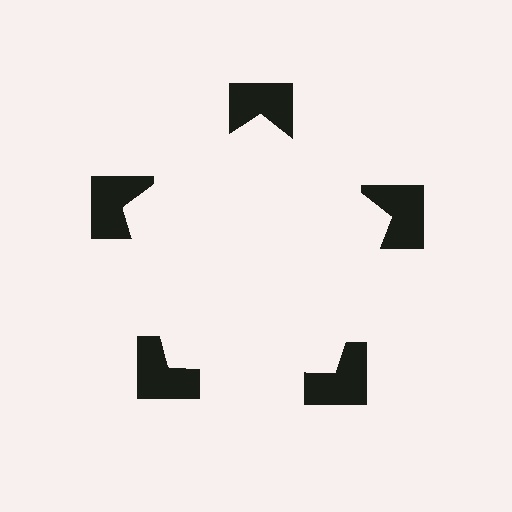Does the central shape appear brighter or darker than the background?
It typically appears slightly brighter than the background, even though no actual brightness change is drawn.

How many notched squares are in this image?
There are 5 — one at each vertex of the illusory pentagon.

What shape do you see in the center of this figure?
An illusory pentagon — its edges are inferred from the aligned wedge cuts in the notched squares, not physically drawn.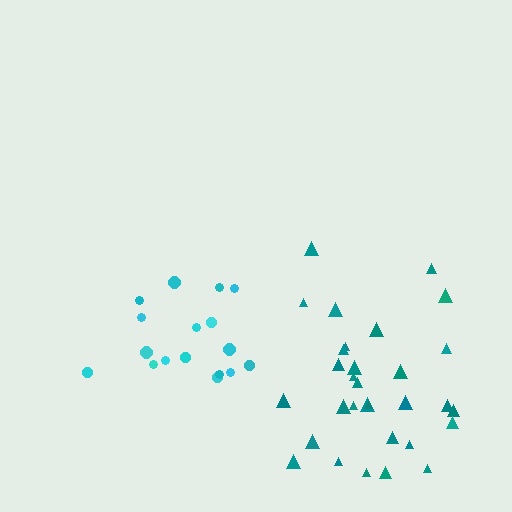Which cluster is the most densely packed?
Cyan.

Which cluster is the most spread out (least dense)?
Teal.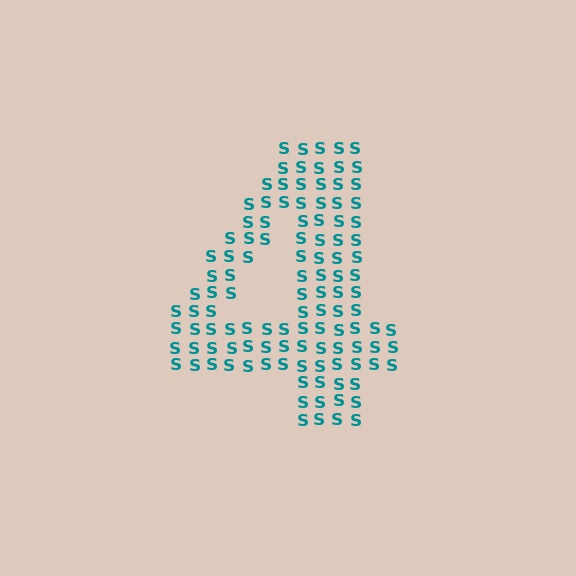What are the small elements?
The small elements are letter S's.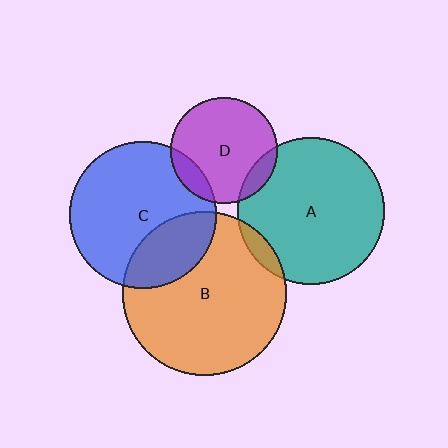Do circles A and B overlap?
Yes.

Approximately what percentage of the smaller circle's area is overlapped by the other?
Approximately 5%.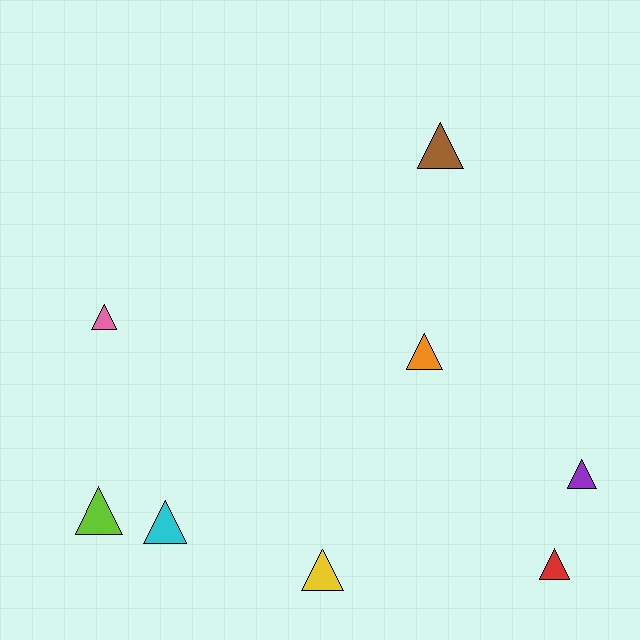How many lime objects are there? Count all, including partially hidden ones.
There is 1 lime object.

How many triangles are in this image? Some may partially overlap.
There are 8 triangles.